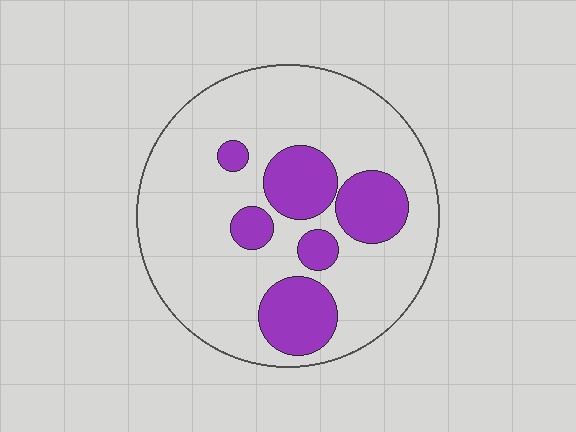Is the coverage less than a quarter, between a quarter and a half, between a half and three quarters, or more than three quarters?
Less than a quarter.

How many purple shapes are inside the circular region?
6.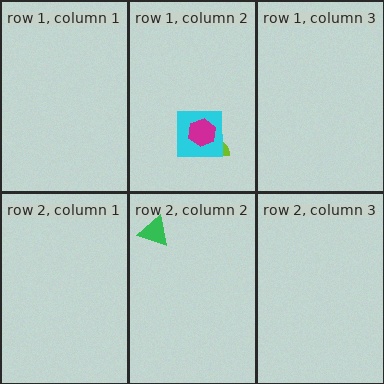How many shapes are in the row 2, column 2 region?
1.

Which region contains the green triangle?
The row 2, column 2 region.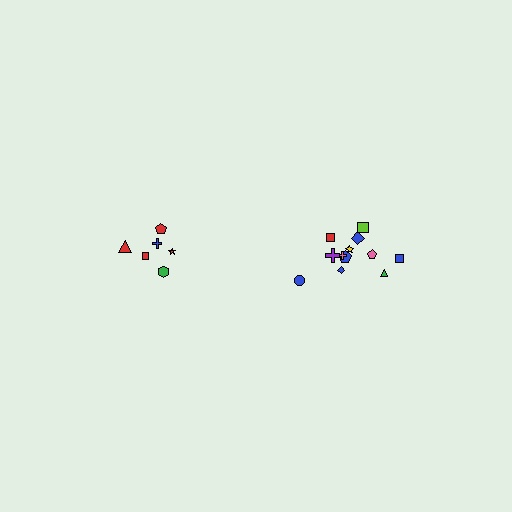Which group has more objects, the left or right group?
The right group.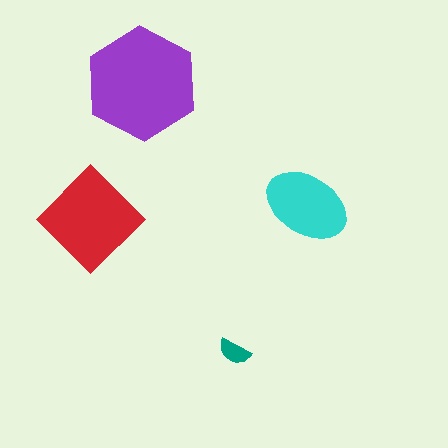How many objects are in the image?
There are 4 objects in the image.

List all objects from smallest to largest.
The teal semicircle, the cyan ellipse, the red diamond, the purple hexagon.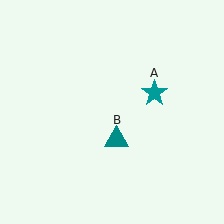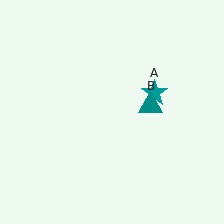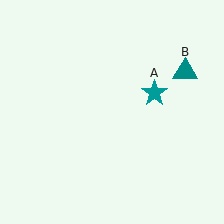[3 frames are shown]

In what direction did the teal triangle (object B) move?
The teal triangle (object B) moved up and to the right.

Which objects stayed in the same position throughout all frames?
Teal star (object A) remained stationary.